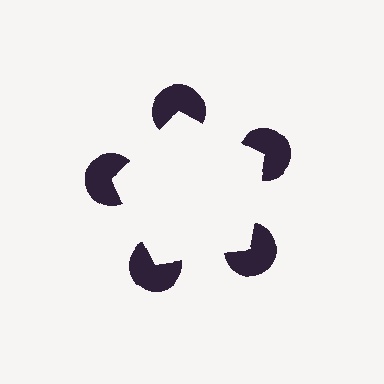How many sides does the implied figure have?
5 sides.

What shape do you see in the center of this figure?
An illusory pentagon — its edges are inferred from the aligned wedge cuts in the pac-man discs, not physically drawn.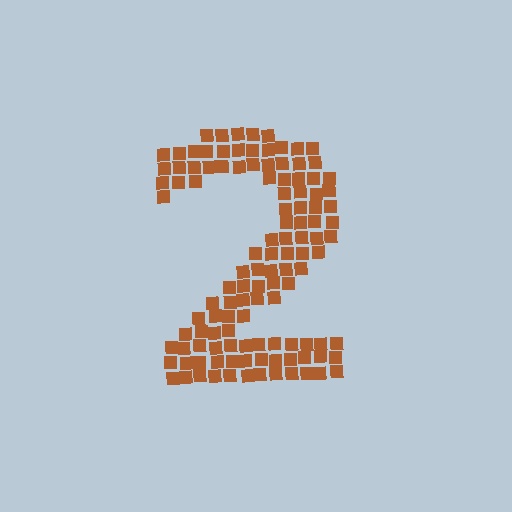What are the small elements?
The small elements are squares.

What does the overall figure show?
The overall figure shows the digit 2.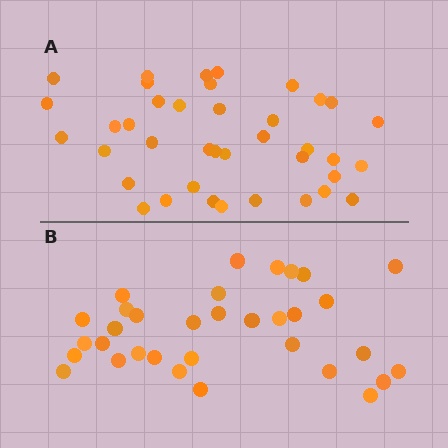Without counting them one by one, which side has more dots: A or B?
Region A (the top region) has more dots.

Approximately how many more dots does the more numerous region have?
Region A has about 6 more dots than region B.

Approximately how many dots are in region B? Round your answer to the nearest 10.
About 30 dots. (The exact count is 33, which rounds to 30.)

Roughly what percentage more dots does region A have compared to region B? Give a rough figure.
About 20% more.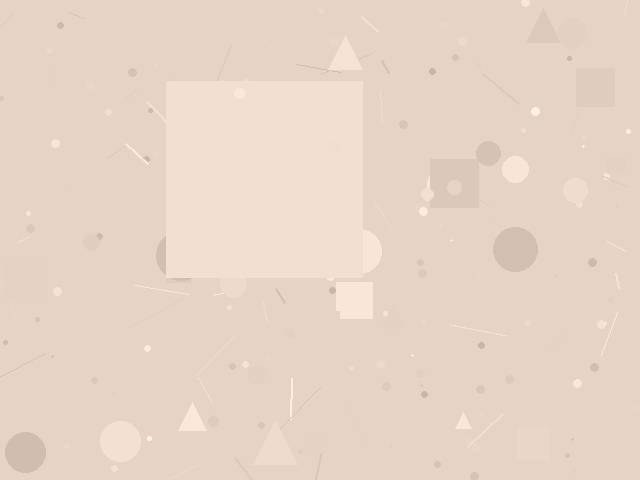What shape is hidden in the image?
A square is hidden in the image.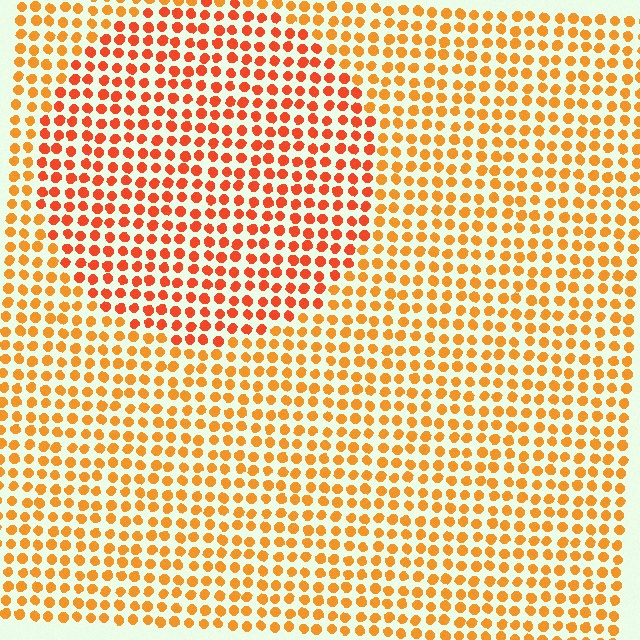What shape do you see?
I see a circle.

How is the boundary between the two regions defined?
The boundary is defined purely by a slight shift in hue (about 23 degrees). Spacing, size, and orientation are identical on both sides.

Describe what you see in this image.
The image is filled with small orange elements in a uniform arrangement. A circle-shaped region is visible where the elements are tinted to a slightly different hue, forming a subtle color boundary.